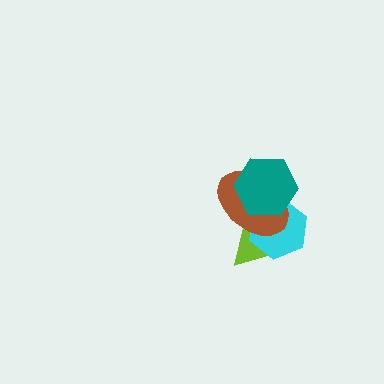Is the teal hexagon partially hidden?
No, no other shape covers it.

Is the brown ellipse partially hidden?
Yes, it is partially covered by another shape.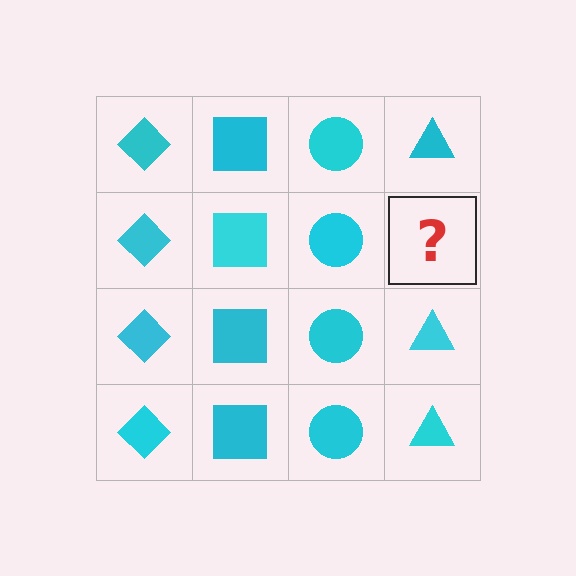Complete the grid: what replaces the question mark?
The question mark should be replaced with a cyan triangle.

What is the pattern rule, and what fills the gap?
The rule is that each column has a consistent shape. The gap should be filled with a cyan triangle.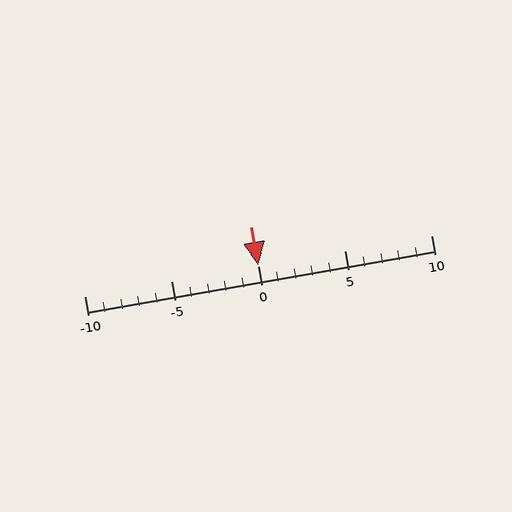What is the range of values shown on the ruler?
The ruler shows values from -10 to 10.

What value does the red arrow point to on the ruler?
The red arrow points to approximately 0.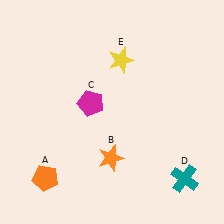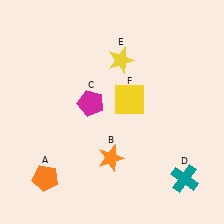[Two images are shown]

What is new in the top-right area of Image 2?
A yellow square (F) was added in the top-right area of Image 2.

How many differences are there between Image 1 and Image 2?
There is 1 difference between the two images.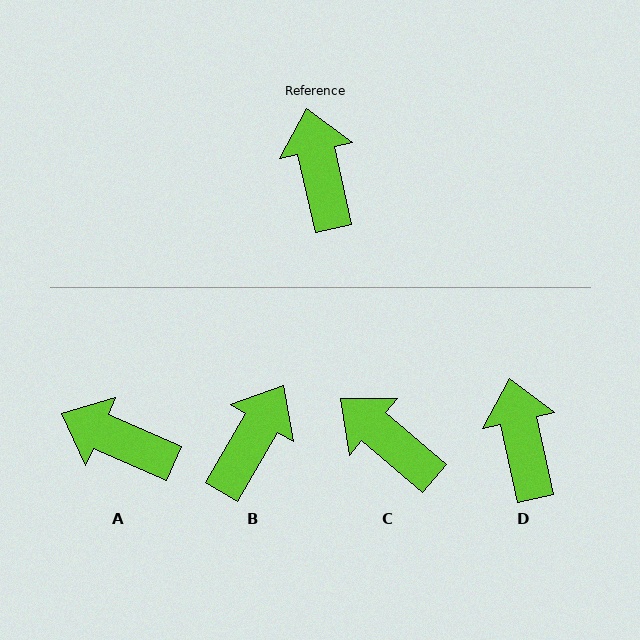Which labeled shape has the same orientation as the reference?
D.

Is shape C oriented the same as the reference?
No, it is off by about 37 degrees.